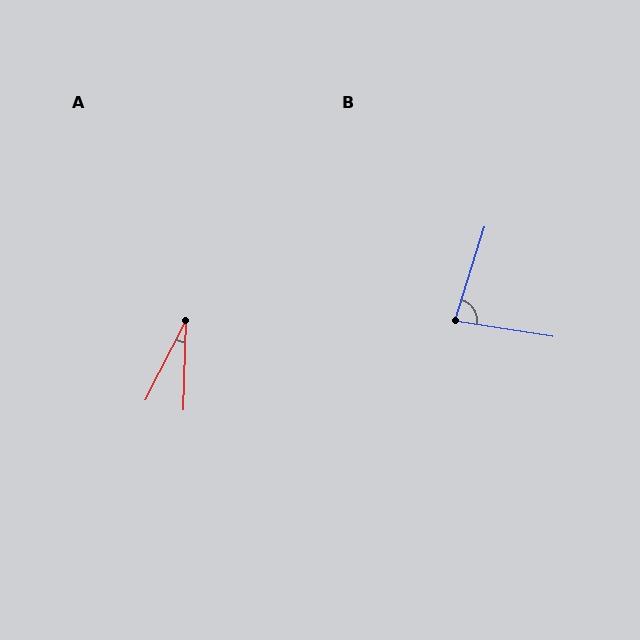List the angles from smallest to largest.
A (26°), B (81°).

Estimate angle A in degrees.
Approximately 26 degrees.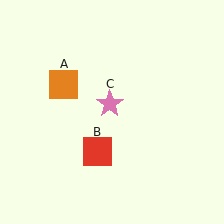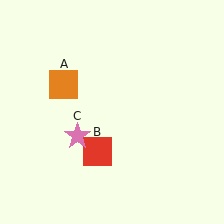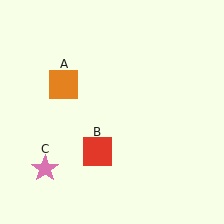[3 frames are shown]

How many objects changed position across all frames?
1 object changed position: pink star (object C).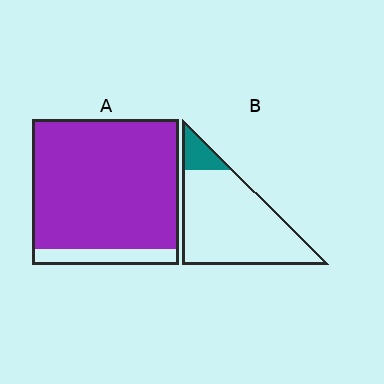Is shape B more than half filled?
No.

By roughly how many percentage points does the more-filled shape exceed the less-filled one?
By roughly 75 percentage points (A over B).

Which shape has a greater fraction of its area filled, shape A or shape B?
Shape A.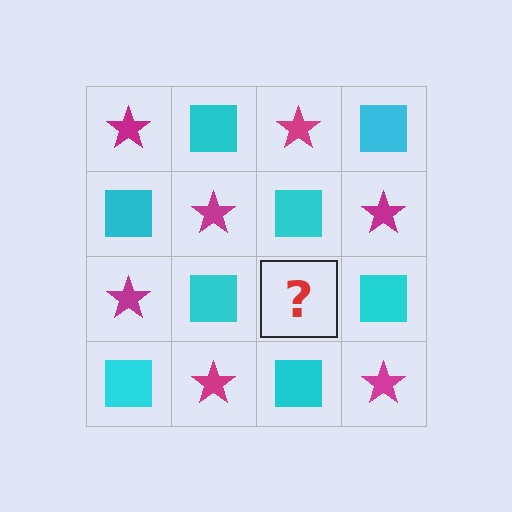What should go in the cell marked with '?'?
The missing cell should contain a magenta star.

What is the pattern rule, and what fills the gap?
The rule is that it alternates magenta star and cyan square in a checkerboard pattern. The gap should be filled with a magenta star.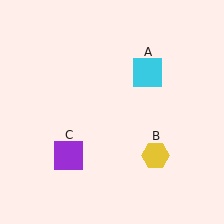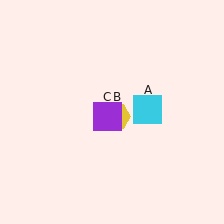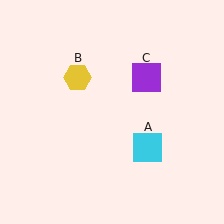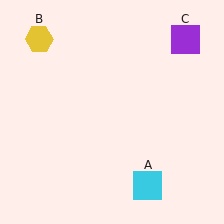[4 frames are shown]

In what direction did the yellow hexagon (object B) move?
The yellow hexagon (object B) moved up and to the left.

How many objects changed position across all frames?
3 objects changed position: cyan square (object A), yellow hexagon (object B), purple square (object C).